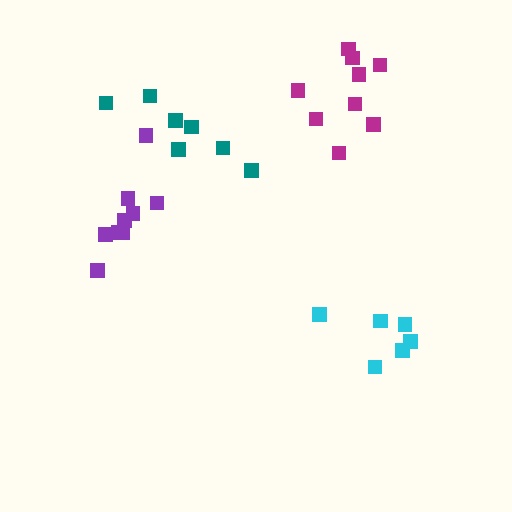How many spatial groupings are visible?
There are 4 spatial groupings.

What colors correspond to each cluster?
The clusters are colored: teal, purple, magenta, cyan.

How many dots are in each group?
Group 1: 7 dots, Group 2: 9 dots, Group 3: 9 dots, Group 4: 6 dots (31 total).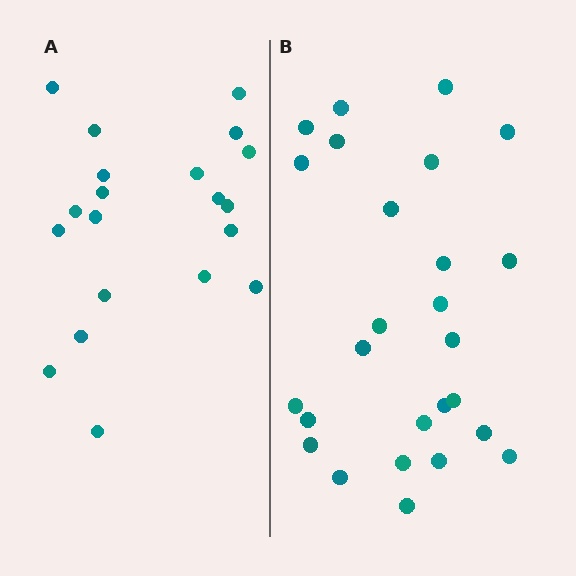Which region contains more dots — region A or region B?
Region B (the right region) has more dots.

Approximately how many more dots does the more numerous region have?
Region B has about 6 more dots than region A.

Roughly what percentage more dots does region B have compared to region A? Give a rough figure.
About 30% more.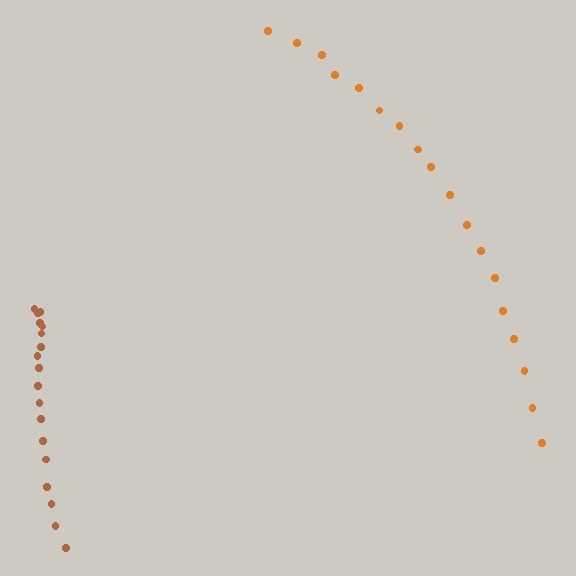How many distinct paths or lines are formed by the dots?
There are 2 distinct paths.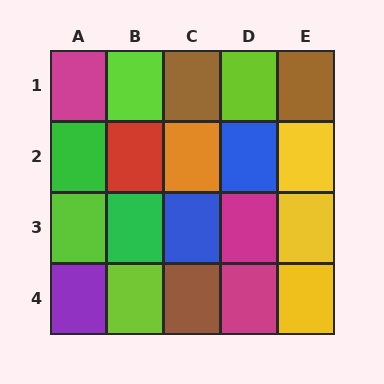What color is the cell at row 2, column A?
Green.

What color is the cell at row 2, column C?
Orange.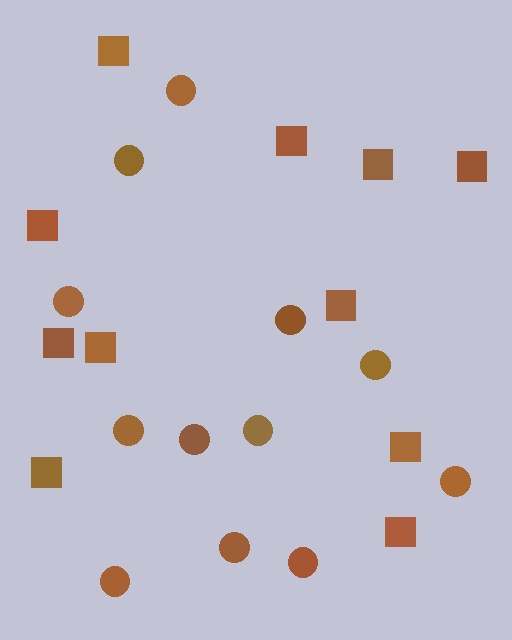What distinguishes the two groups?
There are 2 groups: one group of squares (11) and one group of circles (12).